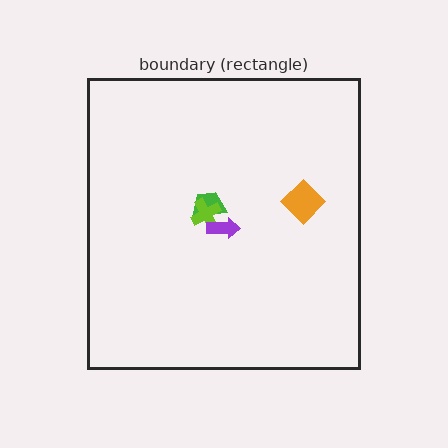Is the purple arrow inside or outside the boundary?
Inside.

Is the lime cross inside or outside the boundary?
Inside.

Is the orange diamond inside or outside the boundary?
Inside.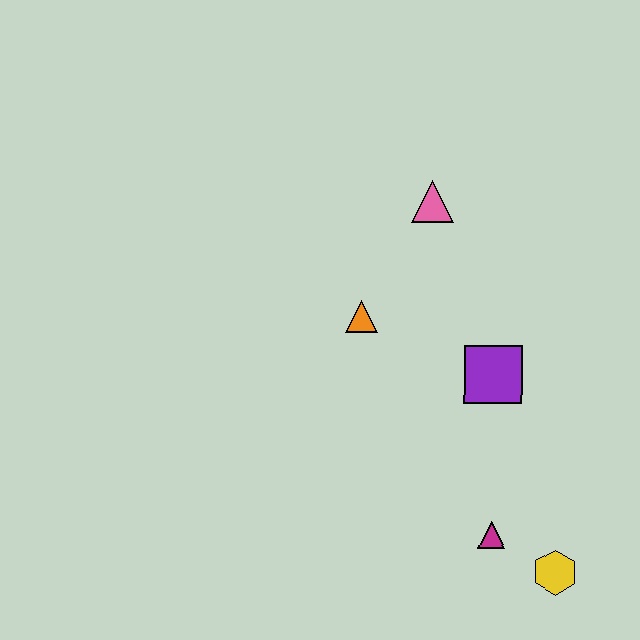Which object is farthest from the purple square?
The yellow hexagon is farthest from the purple square.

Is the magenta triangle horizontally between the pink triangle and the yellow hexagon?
Yes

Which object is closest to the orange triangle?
The pink triangle is closest to the orange triangle.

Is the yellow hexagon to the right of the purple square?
Yes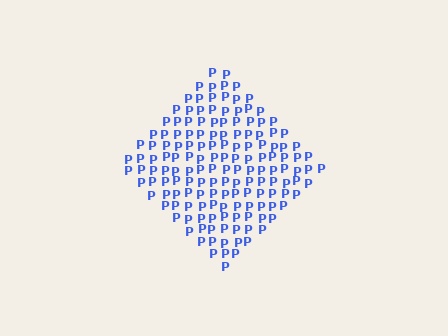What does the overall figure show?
The overall figure shows a diamond.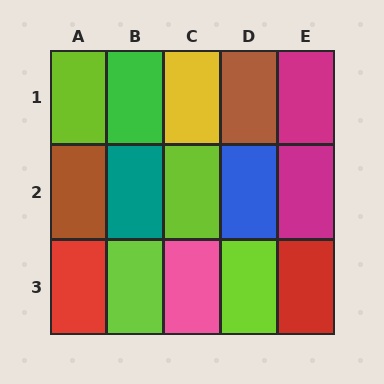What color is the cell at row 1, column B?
Green.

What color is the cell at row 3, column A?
Red.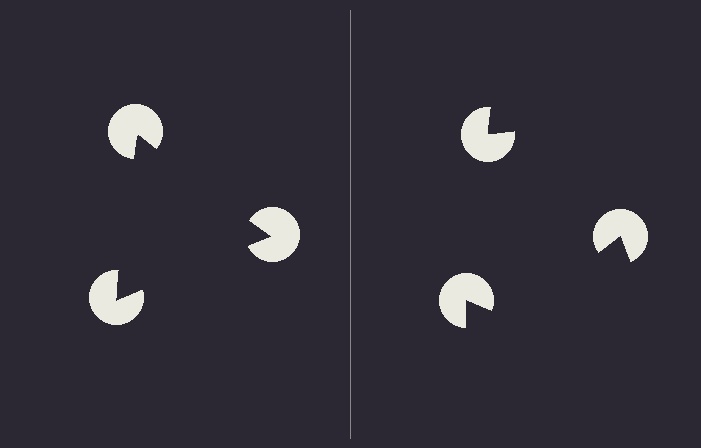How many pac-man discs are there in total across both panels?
6 — 3 on each side.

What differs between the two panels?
The pac-man discs are positioned identically on both sides; only the wedge orientations differ. On the left they align to a triangle; on the right they are misaligned.